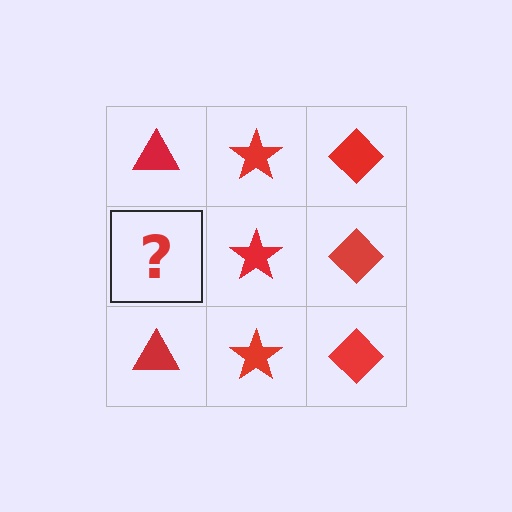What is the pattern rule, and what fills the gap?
The rule is that each column has a consistent shape. The gap should be filled with a red triangle.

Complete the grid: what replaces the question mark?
The question mark should be replaced with a red triangle.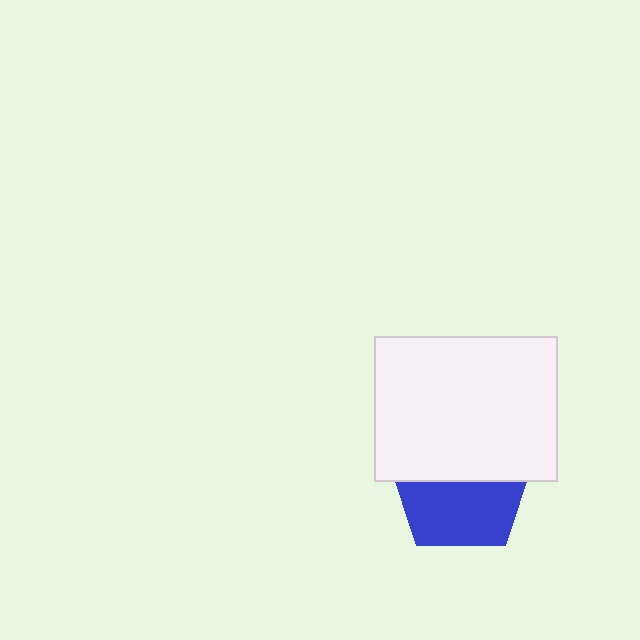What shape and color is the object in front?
The object in front is a white rectangle.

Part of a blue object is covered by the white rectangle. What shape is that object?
It is a pentagon.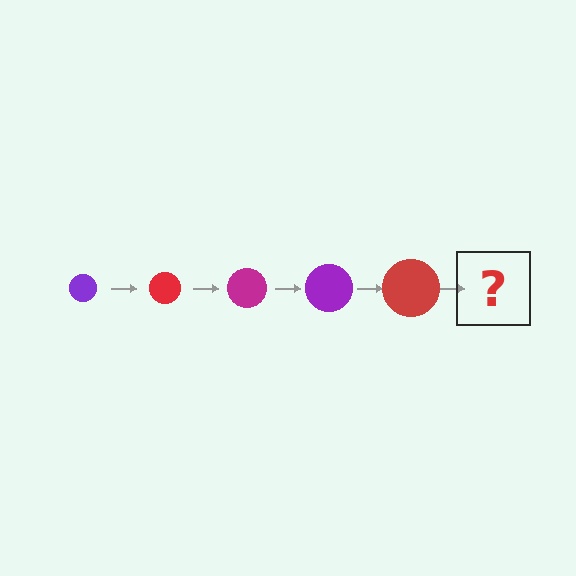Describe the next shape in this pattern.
It should be a magenta circle, larger than the previous one.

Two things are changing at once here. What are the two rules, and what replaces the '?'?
The two rules are that the circle grows larger each step and the color cycles through purple, red, and magenta. The '?' should be a magenta circle, larger than the previous one.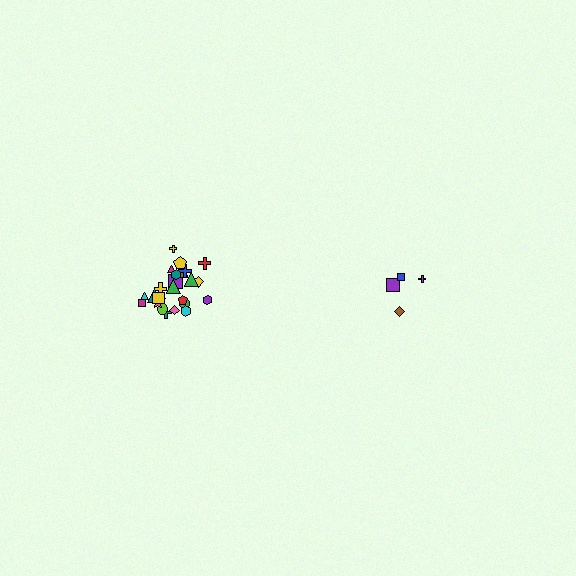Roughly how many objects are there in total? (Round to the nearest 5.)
Roughly 30 objects in total.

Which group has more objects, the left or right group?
The left group.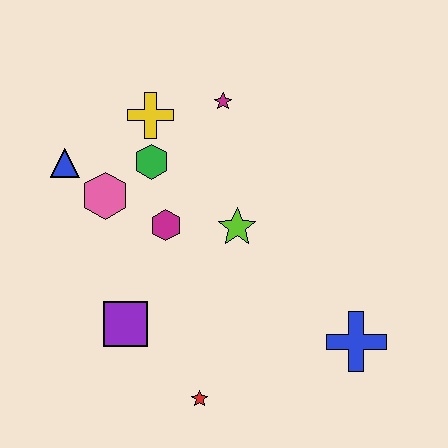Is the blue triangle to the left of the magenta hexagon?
Yes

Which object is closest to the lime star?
The magenta hexagon is closest to the lime star.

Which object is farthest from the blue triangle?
The blue cross is farthest from the blue triangle.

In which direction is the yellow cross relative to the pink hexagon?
The yellow cross is above the pink hexagon.